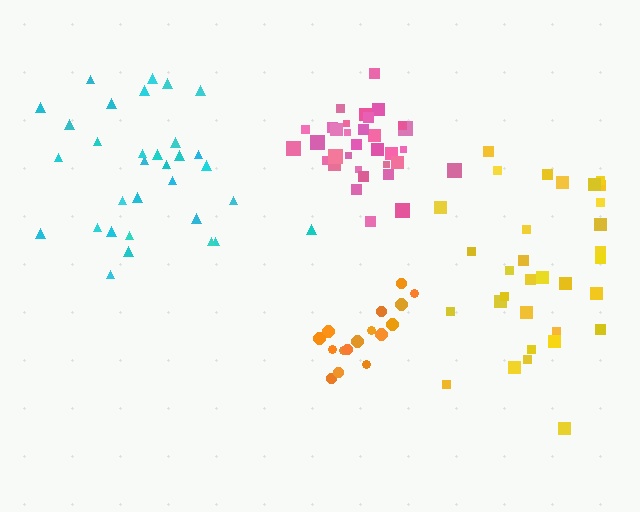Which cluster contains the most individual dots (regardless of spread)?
Pink (33).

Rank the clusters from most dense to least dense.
pink, orange, cyan, yellow.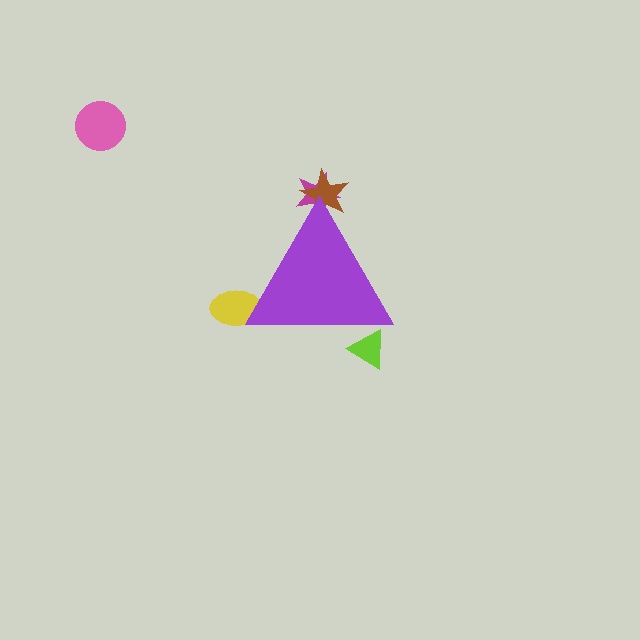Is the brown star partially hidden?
Yes, the brown star is partially hidden behind the purple triangle.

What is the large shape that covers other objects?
A purple triangle.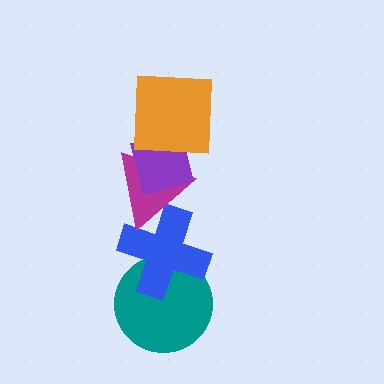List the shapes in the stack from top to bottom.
From top to bottom: the orange square, the purple square, the magenta triangle, the blue cross, the teal circle.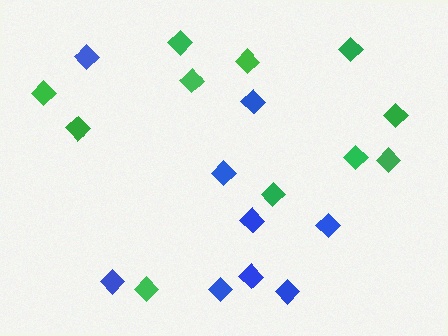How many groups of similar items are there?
There are 2 groups: one group of green diamonds (11) and one group of blue diamonds (9).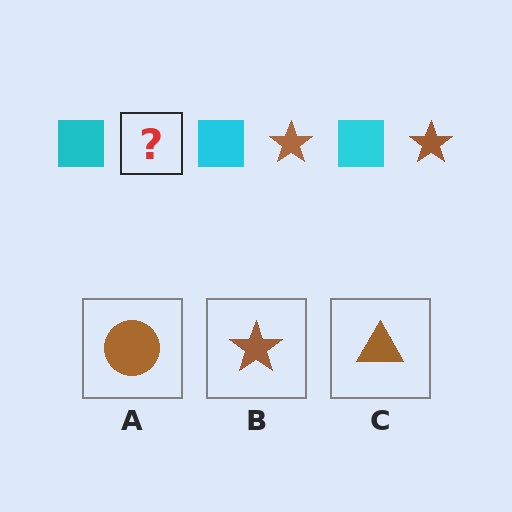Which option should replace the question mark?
Option B.